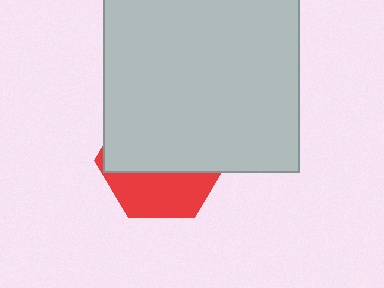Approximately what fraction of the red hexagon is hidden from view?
Roughly 64% of the red hexagon is hidden behind the light gray square.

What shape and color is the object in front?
The object in front is a light gray square.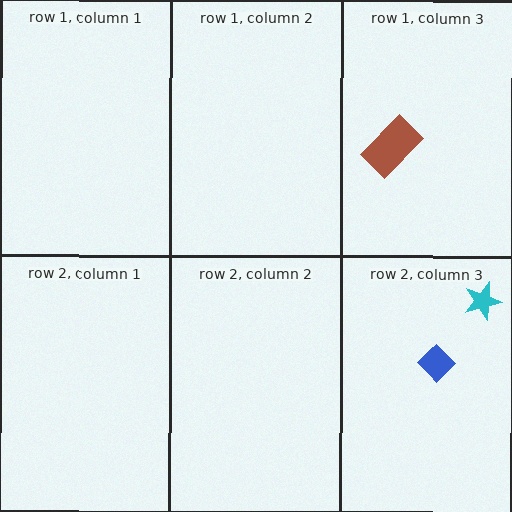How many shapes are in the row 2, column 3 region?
2.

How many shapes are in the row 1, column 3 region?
1.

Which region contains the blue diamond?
The row 2, column 3 region.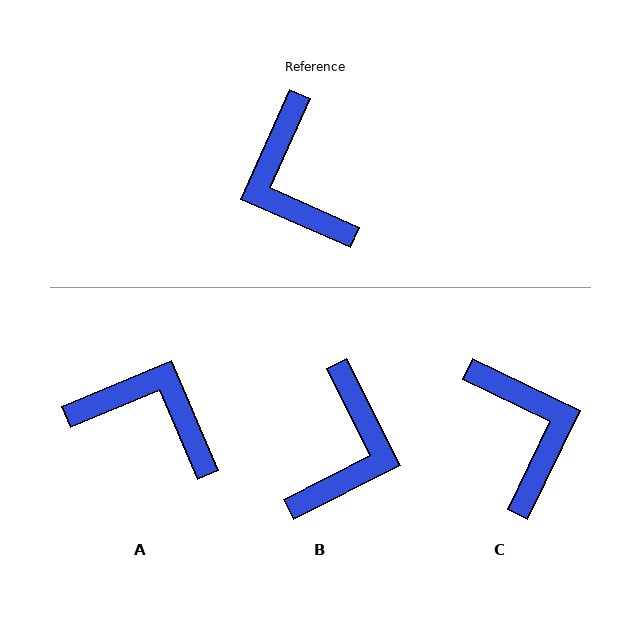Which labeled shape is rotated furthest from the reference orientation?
C, about 178 degrees away.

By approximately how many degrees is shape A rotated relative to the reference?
Approximately 133 degrees clockwise.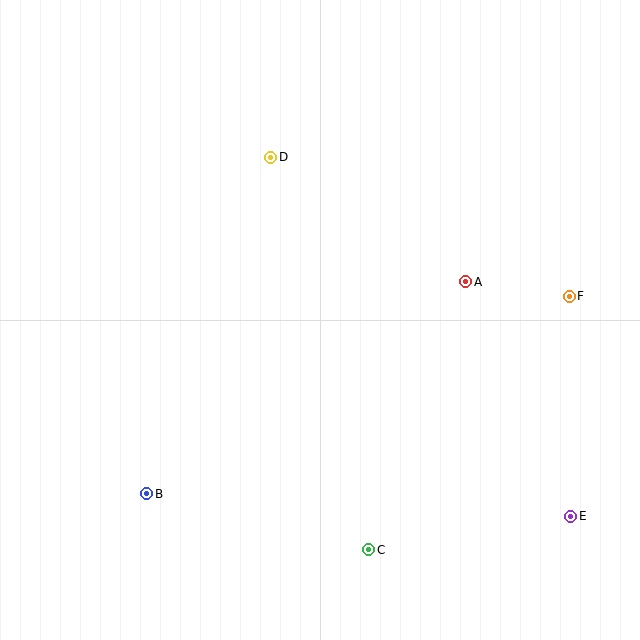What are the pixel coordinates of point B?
Point B is at (147, 494).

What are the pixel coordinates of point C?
Point C is at (369, 550).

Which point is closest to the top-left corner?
Point D is closest to the top-left corner.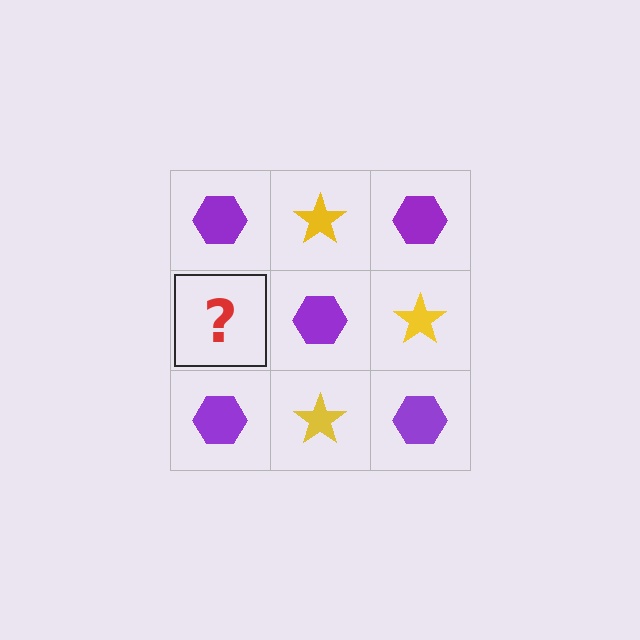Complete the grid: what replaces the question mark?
The question mark should be replaced with a yellow star.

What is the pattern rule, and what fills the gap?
The rule is that it alternates purple hexagon and yellow star in a checkerboard pattern. The gap should be filled with a yellow star.